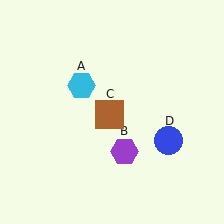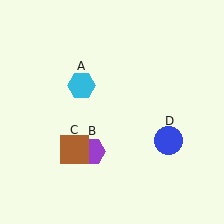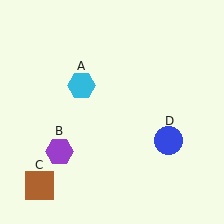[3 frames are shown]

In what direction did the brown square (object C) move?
The brown square (object C) moved down and to the left.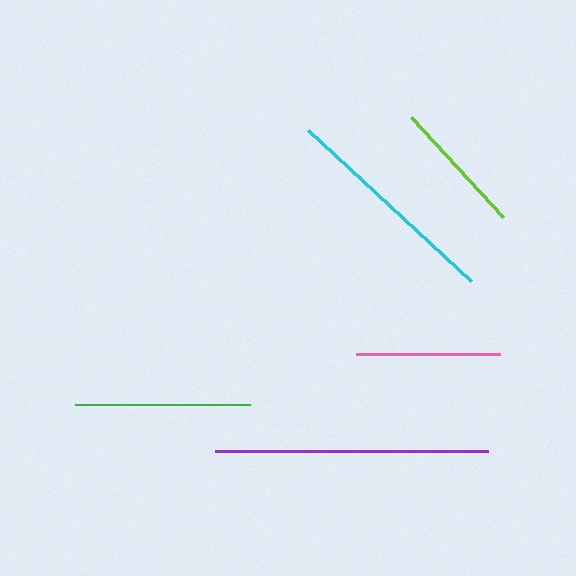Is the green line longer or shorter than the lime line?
The green line is longer than the lime line.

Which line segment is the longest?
The purple line is the longest at approximately 272 pixels.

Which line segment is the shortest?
The lime line is the shortest at approximately 136 pixels.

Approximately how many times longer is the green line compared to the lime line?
The green line is approximately 1.3 times the length of the lime line.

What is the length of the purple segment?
The purple segment is approximately 272 pixels long.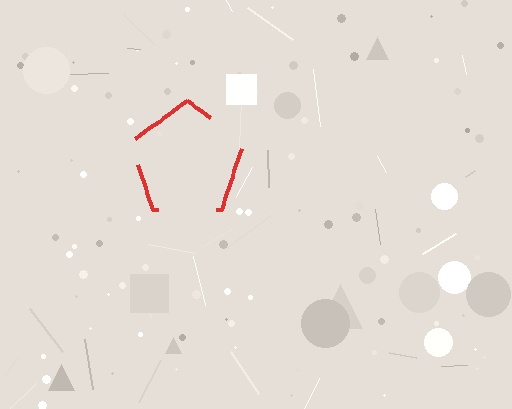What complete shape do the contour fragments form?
The contour fragments form a pentagon.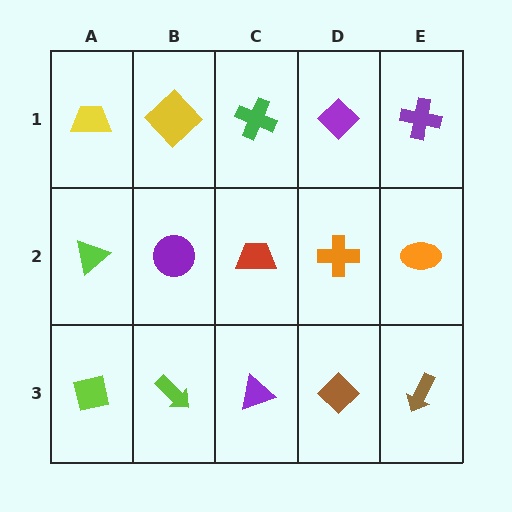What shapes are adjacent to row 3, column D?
An orange cross (row 2, column D), a purple triangle (row 3, column C), a brown arrow (row 3, column E).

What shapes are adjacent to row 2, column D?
A purple diamond (row 1, column D), a brown diamond (row 3, column D), a red trapezoid (row 2, column C), an orange ellipse (row 2, column E).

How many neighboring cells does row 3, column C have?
3.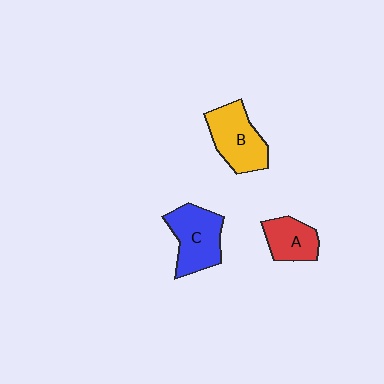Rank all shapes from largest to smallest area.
From largest to smallest: B (yellow), C (blue), A (red).